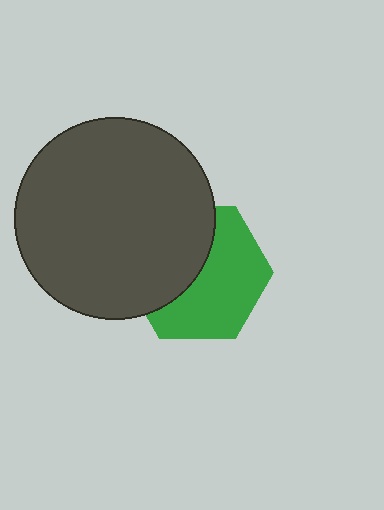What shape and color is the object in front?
The object in front is a dark gray circle.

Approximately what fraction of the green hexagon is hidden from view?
Roughly 44% of the green hexagon is hidden behind the dark gray circle.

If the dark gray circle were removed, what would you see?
You would see the complete green hexagon.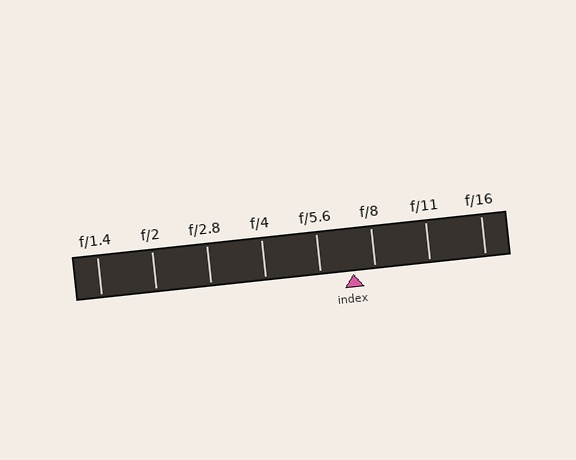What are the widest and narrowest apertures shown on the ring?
The widest aperture shown is f/1.4 and the narrowest is f/16.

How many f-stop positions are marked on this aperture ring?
There are 8 f-stop positions marked.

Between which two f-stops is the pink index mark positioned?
The index mark is between f/5.6 and f/8.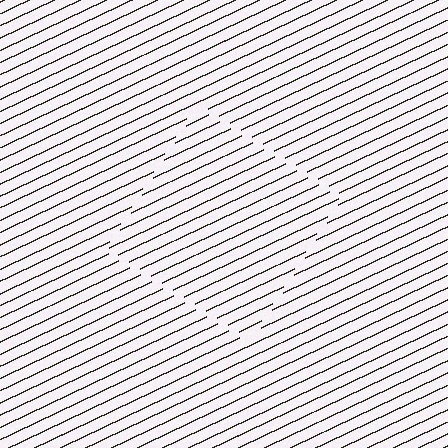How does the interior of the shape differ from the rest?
The interior of the shape contains the same grating, shifted by half a period — the contour is defined by the phase discontinuity where line-ends from the inner and outer gratings abut.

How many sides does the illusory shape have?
4 sides — the line-ends trace a square.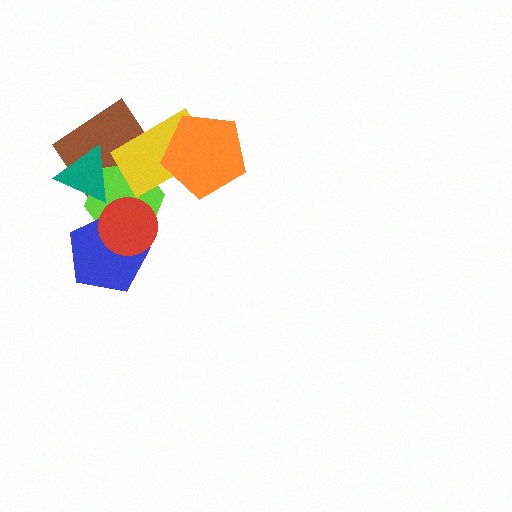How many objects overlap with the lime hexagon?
5 objects overlap with the lime hexagon.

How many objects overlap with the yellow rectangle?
3 objects overlap with the yellow rectangle.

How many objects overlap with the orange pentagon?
1 object overlaps with the orange pentagon.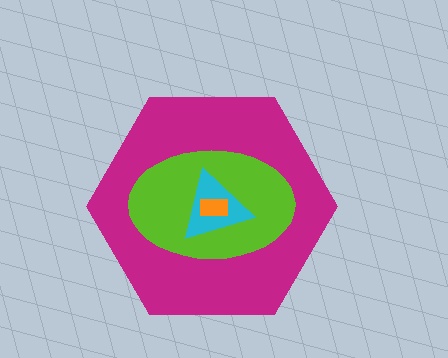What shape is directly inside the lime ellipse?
The cyan triangle.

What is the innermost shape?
The orange rectangle.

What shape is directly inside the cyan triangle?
The orange rectangle.